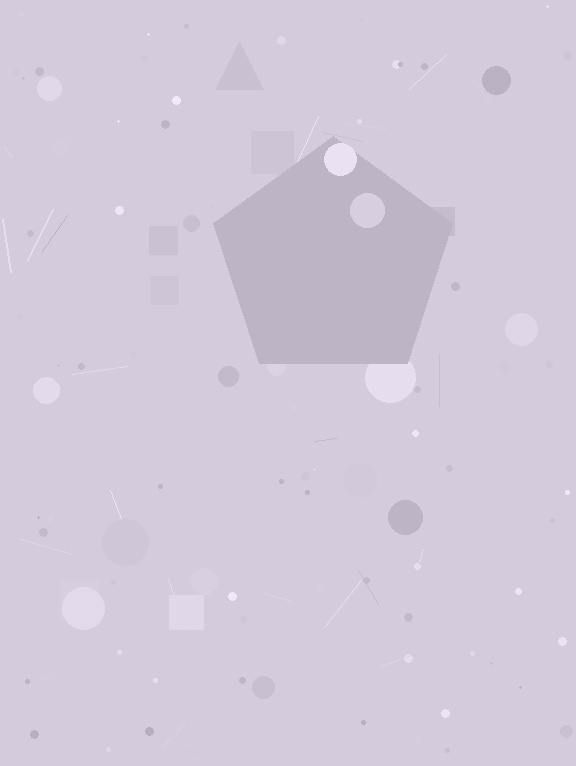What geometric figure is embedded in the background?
A pentagon is embedded in the background.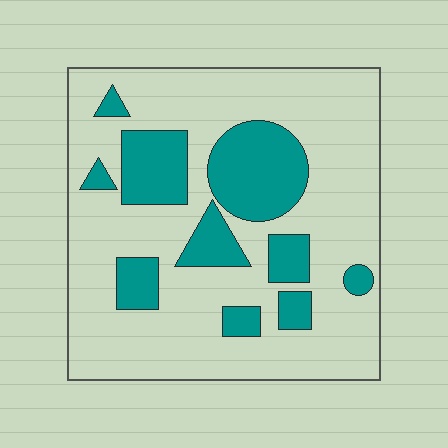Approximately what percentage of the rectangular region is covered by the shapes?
Approximately 25%.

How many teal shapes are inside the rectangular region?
10.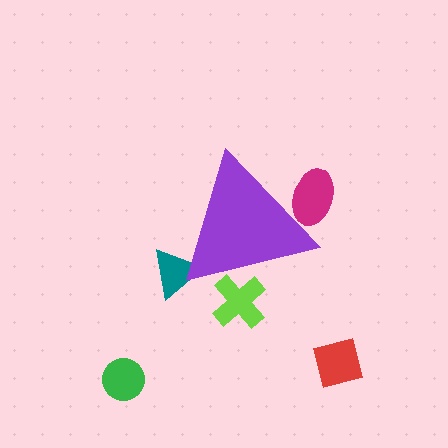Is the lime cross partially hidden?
Yes, the lime cross is partially hidden behind the purple triangle.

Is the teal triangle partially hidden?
Yes, the teal triangle is partially hidden behind the purple triangle.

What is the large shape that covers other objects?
A purple triangle.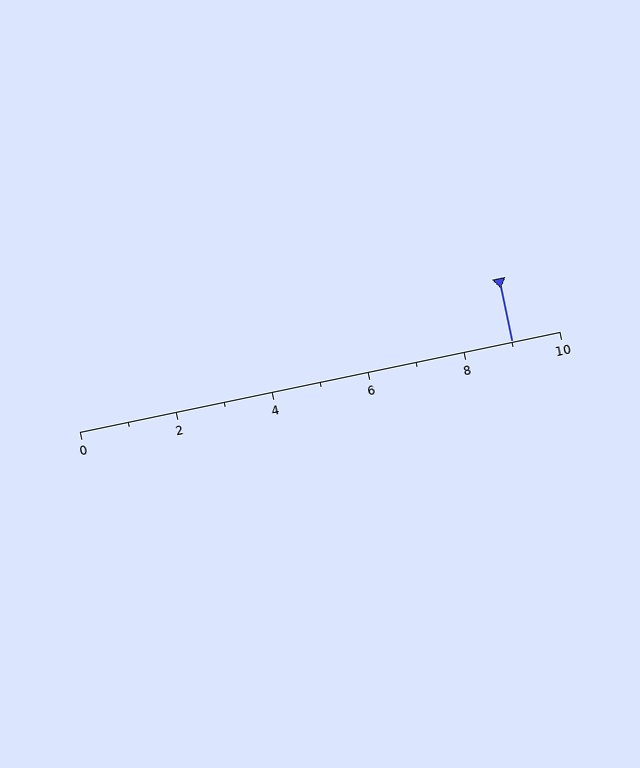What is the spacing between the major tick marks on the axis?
The major ticks are spaced 2 apart.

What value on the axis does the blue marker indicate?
The marker indicates approximately 9.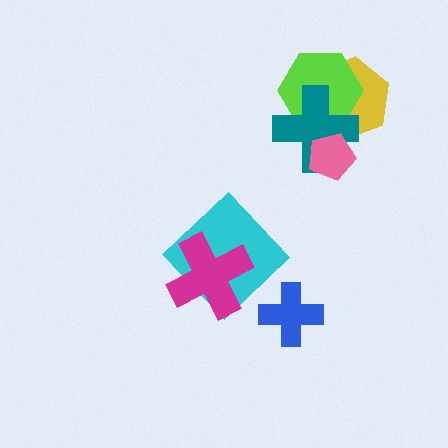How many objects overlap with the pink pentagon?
2 objects overlap with the pink pentagon.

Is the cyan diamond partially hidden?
Yes, it is partially covered by another shape.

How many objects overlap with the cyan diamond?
1 object overlaps with the cyan diamond.